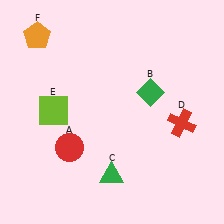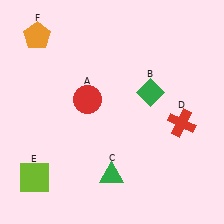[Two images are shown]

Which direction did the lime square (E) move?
The lime square (E) moved down.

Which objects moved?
The objects that moved are: the red circle (A), the lime square (E).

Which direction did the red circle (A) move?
The red circle (A) moved up.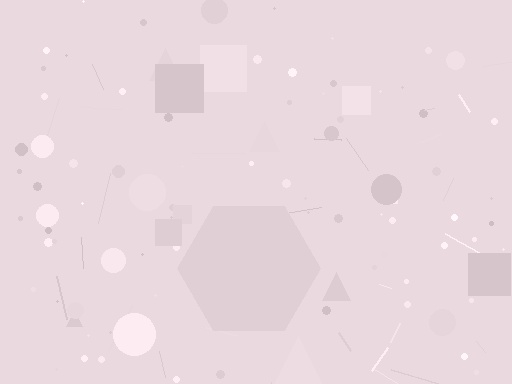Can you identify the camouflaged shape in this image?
The camouflaged shape is a hexagon.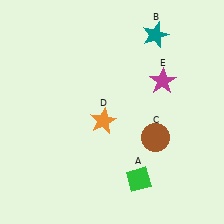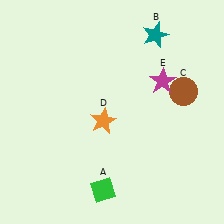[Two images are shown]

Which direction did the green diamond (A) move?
The green diamond (A) moved left.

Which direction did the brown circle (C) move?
The brown circle (C) moved up.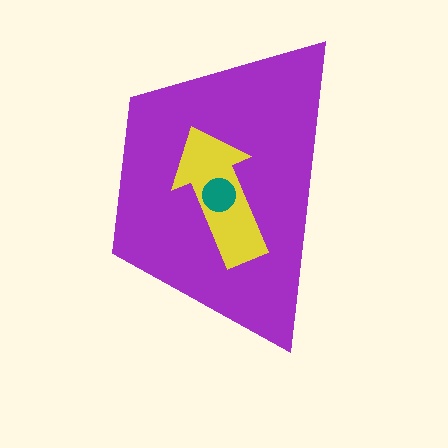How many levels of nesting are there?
3.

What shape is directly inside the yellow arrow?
The teal circle.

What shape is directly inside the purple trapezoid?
The yellow arrow.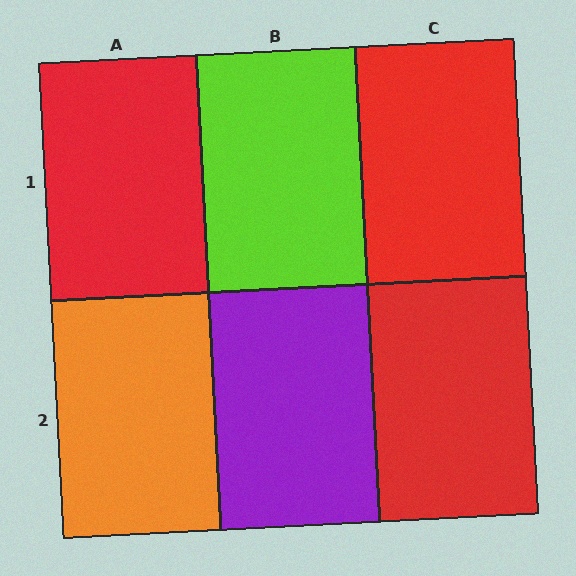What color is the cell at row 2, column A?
Orange.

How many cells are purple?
1 cell is purple.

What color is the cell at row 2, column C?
Red.